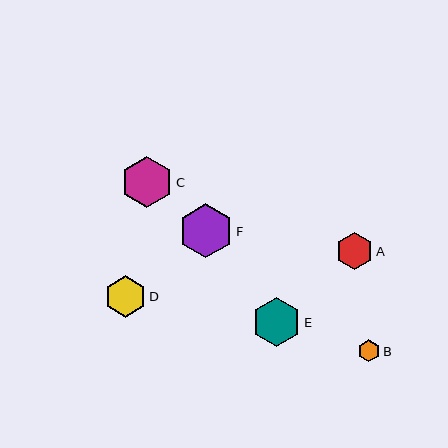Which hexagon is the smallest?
Hexagon B is the smallest with a size of approximately 22 pixels.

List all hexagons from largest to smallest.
From largest to smallest: F, C, E, D, A, B.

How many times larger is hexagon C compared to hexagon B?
Hexagon C is approximately 2.3 times the size of hexagon B.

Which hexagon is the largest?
Hexagon F is the largest with a size of approximately 53 pixels.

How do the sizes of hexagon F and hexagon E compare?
Hexagon F and hexagon E are approximately the same size.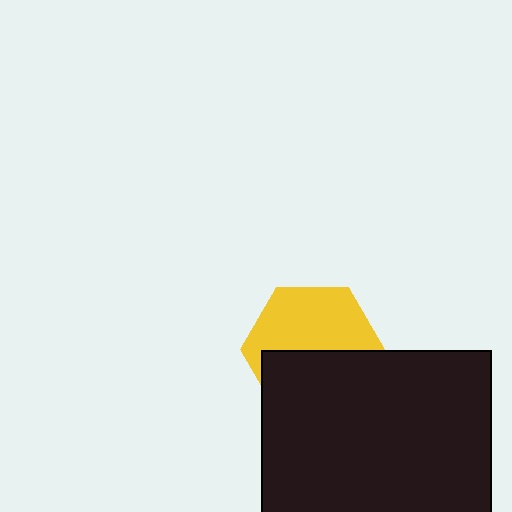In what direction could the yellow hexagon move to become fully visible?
The yellow hexagon could move up. That would shift it out from behind the black rectangle entirely.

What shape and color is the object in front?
The object in front is a black rectangle.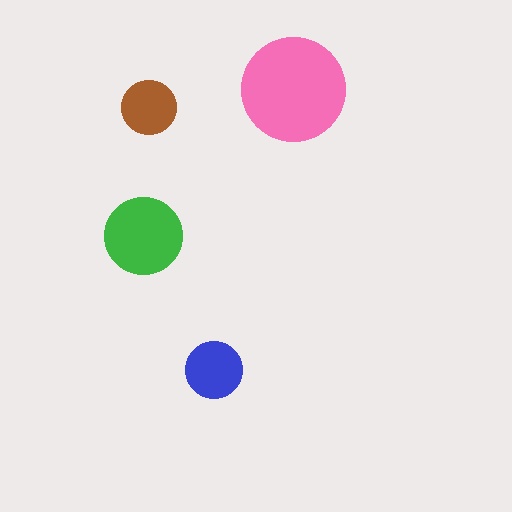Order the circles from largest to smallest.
the pink one, the green one, the blue one, the brown one.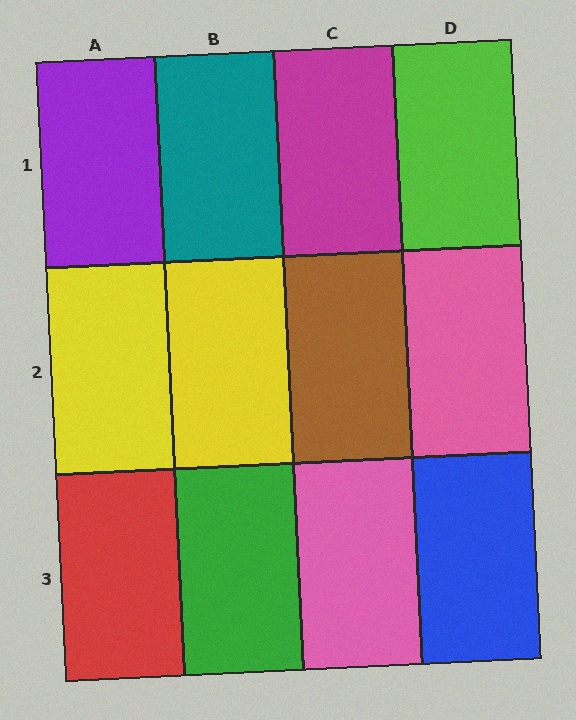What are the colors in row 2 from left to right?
Yellow, yellow, brown, pink.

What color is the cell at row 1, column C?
Magenta.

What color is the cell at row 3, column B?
Green.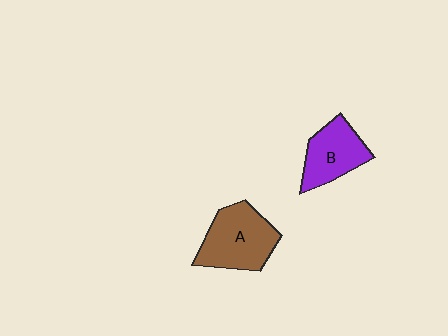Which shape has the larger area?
Shape A (brown).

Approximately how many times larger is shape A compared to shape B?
Approximately 1.3 times.